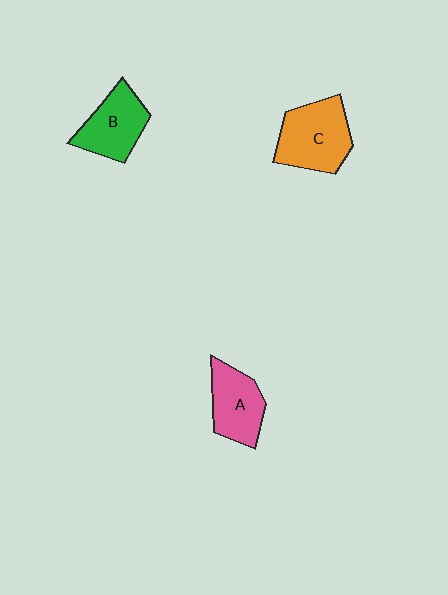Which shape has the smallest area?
Shape A (pink).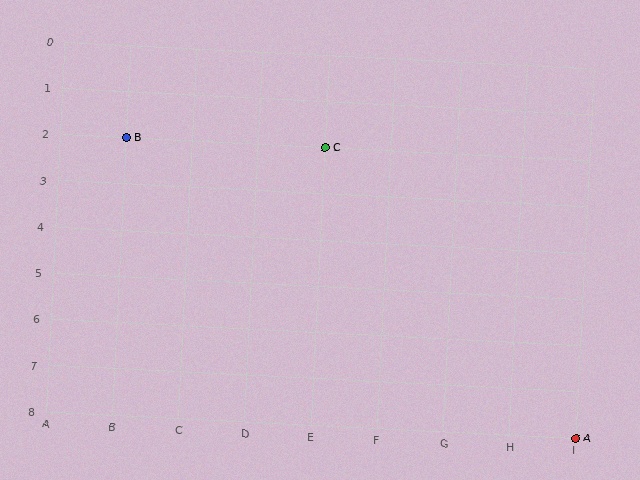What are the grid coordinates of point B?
Point B is at grid coordinates (B, 2).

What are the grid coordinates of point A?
Point A is at grid coordinates (I, 8).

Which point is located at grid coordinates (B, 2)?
Point B is at (B, 2).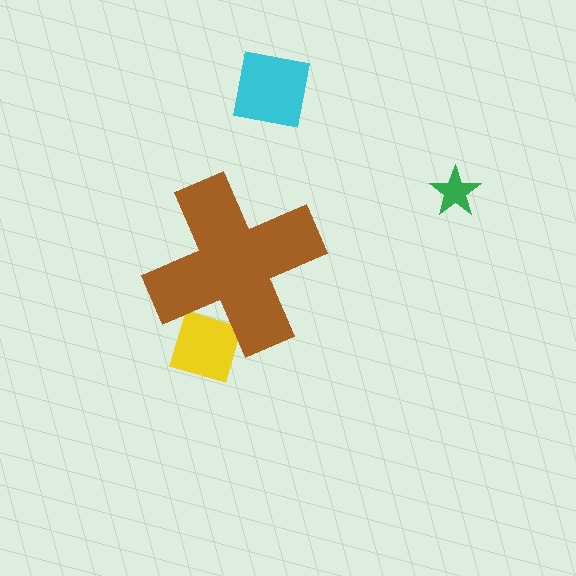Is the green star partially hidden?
No, the green star is fully visible.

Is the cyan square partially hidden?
No, the cyan square is fully visible.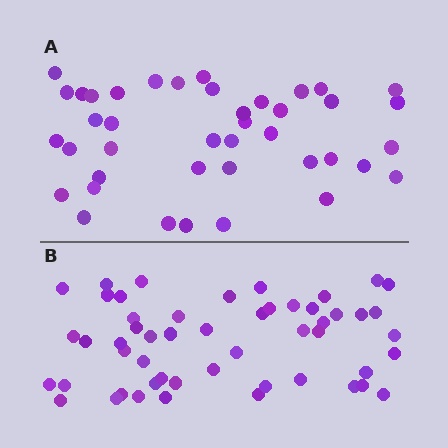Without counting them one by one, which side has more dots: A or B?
Region B (the bottom region) has more dots.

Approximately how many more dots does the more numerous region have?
Region B has roughly 12 or so more dots than region A.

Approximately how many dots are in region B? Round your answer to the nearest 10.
About 50 dots. (The exact count is 52, which rounds to 50.)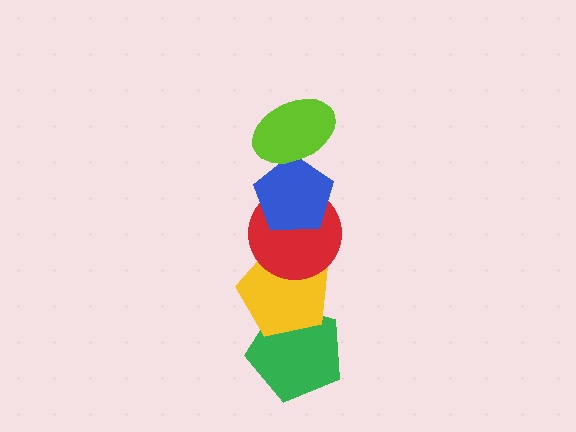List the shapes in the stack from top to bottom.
From top to bottom: the lime ellipse, the blue pentagon, the red circle, the yellow pentagon, the green pentagon.